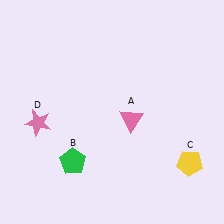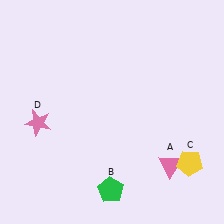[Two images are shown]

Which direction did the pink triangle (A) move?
The pink triangle (A) moved down.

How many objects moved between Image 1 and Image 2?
2 objects moved between the two images.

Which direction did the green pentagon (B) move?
The green pentagon (B) moved right.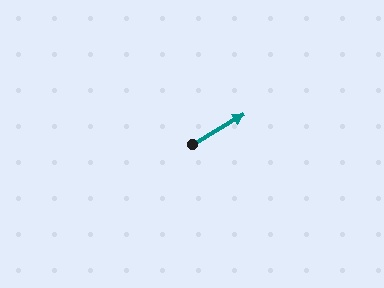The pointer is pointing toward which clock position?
Roughly 2 o'clock.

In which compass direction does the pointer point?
Northeast.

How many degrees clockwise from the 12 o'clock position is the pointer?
Approximately 60 degrees.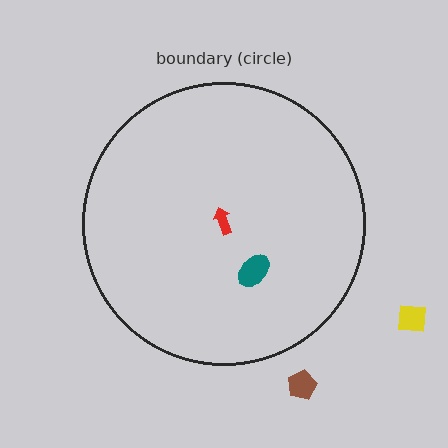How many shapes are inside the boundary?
2 inside, 2 outside.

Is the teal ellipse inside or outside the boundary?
Inside.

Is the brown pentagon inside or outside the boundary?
Outside.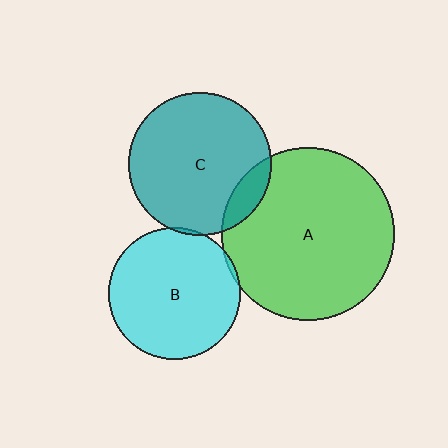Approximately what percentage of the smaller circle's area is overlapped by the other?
Approximately 5%.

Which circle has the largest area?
Circle A (green).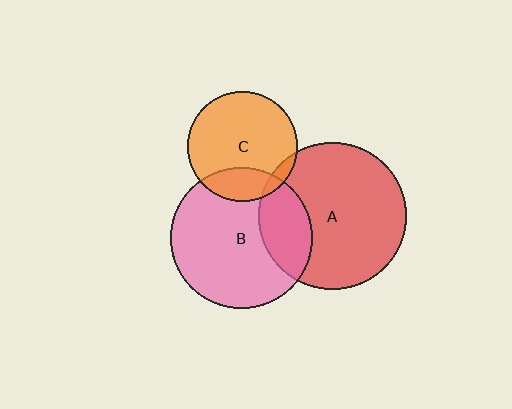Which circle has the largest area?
Circle A (red).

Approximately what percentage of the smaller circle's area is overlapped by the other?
Approximately 5%.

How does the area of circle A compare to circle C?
Approximately 1.8 times.